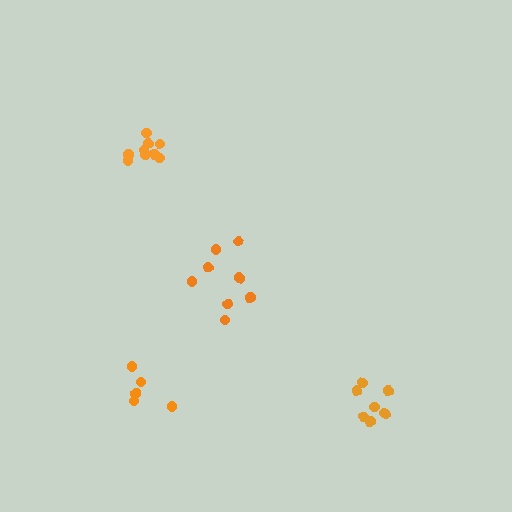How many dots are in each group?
Group 1: 5 dots, Group 2: 8 dots, Group 3: 9 dots, Group 4: 8 dots (30 total).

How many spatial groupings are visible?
There are 4 spatial groupings.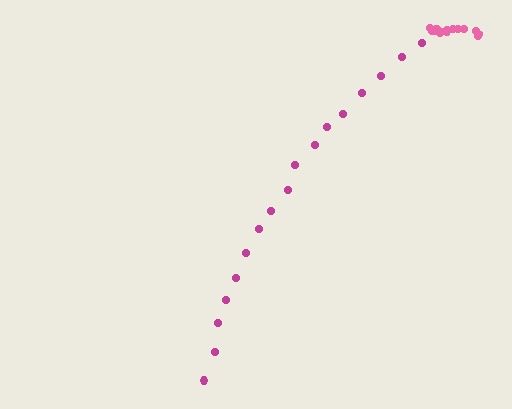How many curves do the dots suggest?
There are 2 distinct paths.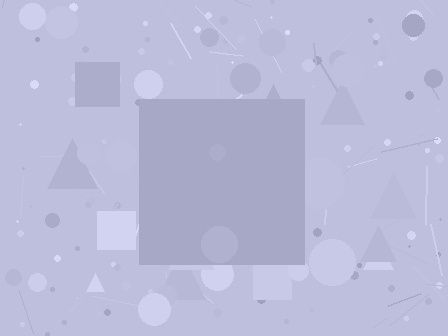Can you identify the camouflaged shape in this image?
The camouflaged shape is a square.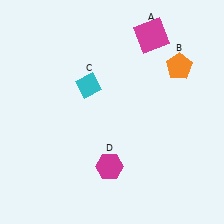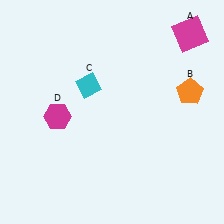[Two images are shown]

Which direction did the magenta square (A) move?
The magenta square (A) moved right.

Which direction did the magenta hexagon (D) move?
The magenta hexagon (D) moved left.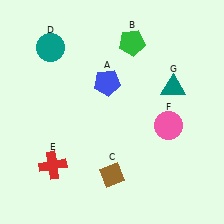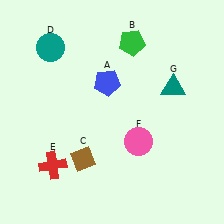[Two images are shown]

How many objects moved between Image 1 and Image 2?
2 objects moved between the two images.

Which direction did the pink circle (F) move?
The pink circle (F) moved left.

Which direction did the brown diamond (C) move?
The brown diamond (C) moved left.